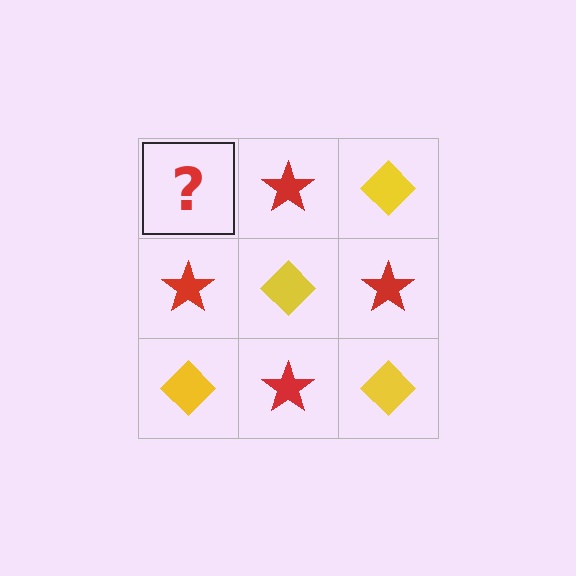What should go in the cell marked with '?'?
The missing cell should contain a yellow diamond.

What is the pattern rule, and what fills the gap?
The rule is that it alternates yellow diamond and red star in a checkerboard pattern. The gap should be filled with a yellow diamond.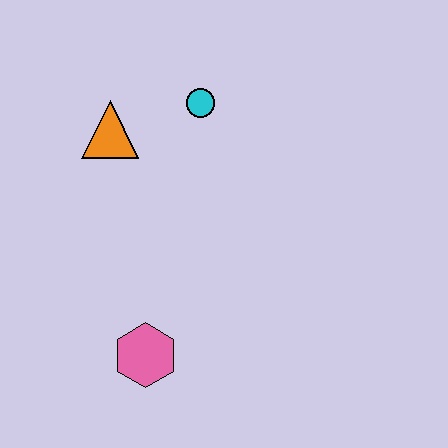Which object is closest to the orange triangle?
The cyan circle is closest to the orange triangle.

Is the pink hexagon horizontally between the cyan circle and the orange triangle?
Yes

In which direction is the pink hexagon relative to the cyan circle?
The pink hexagon is below the cyan circle.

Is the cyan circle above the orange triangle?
Yes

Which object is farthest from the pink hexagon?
The cyan circle is farthest from the pink hexagon.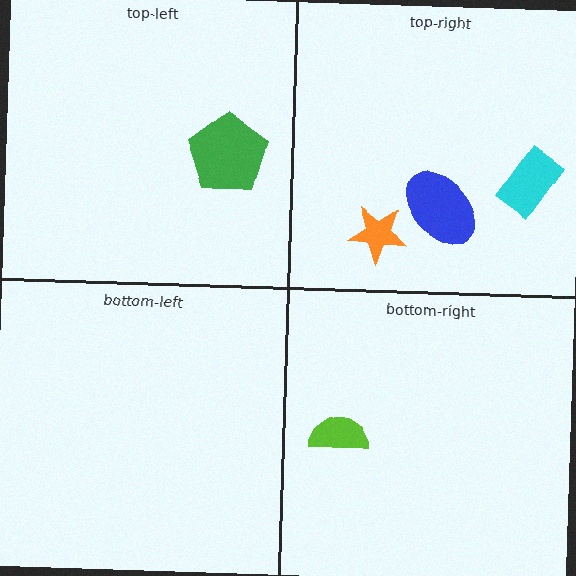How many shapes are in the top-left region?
1.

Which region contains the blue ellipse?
The top-right region.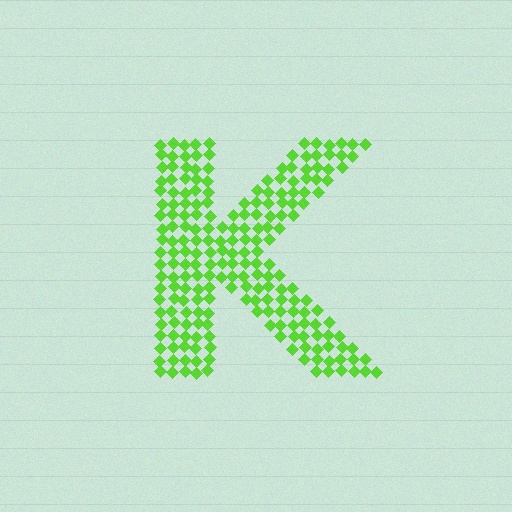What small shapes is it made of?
It is made of small diamonds.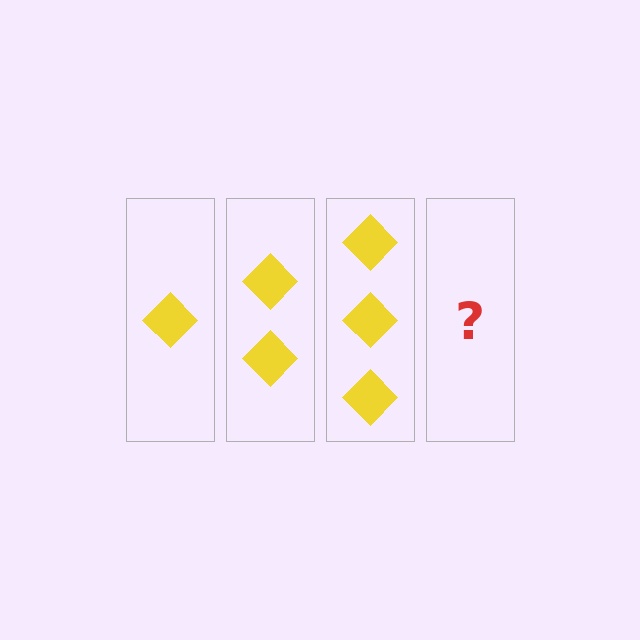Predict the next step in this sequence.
The next step is 4 diamonds.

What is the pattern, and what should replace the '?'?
The pattern is that each step adds one more diamond. The '?' should be 4 diamonds.